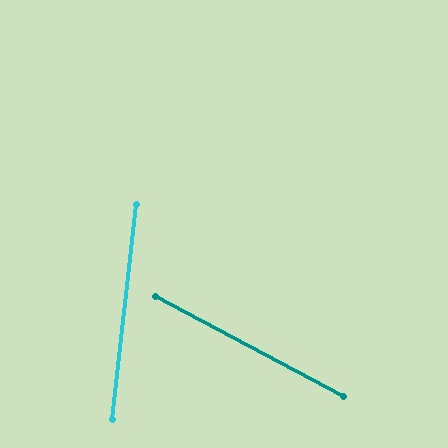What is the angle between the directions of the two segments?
Approximately 69 degrees.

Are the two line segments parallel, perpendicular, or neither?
Neither parallel nor perpendicular — they differ by about 69°.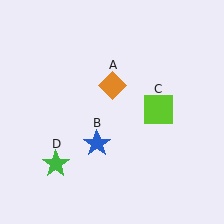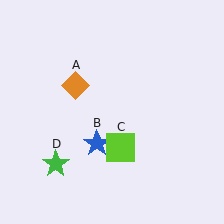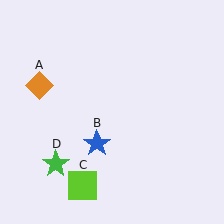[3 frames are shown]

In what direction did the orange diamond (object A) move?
The orange diamond (object A) moved left.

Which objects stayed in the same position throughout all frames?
Blue star (object B) and green star (object D) remained stationary.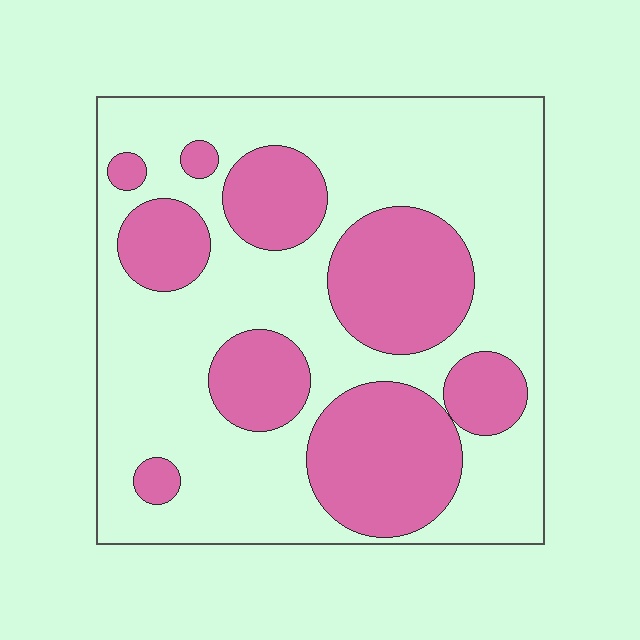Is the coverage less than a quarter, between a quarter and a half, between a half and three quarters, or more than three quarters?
Between a quarter and a half.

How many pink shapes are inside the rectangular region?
9.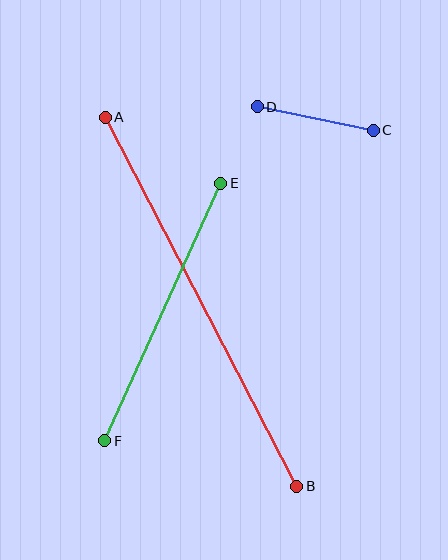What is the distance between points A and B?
The distance is approximately 416 pixels.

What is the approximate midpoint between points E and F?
The midpoint is at approximately (163, 312) pixels.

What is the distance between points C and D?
The distance is approximately 118 pixels.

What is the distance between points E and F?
The distance is approximately 283 pixels.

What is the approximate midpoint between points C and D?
The midpoint is at approximately (315, 119) pixels.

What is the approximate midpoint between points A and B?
The midpoint is at approximately (201, 302) pixels.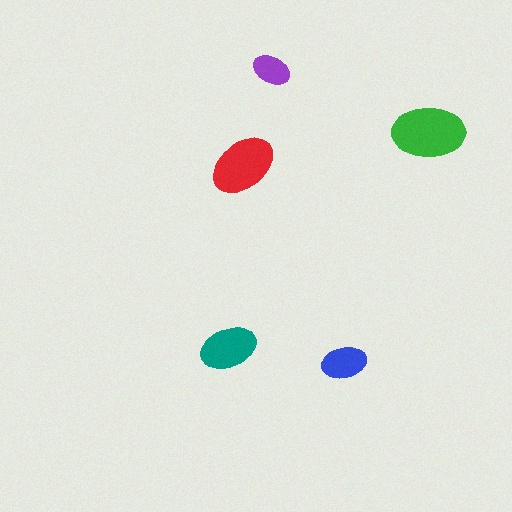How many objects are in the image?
There are 5 objects in the image.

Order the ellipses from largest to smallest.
the green one, the red one, the teal one, the blue one, the purple one.